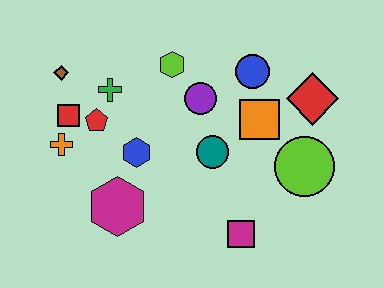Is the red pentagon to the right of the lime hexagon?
No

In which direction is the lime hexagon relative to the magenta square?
The lime hexagon is above the magenta square.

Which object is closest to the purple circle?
The lime hexagon is closest to the purple circle.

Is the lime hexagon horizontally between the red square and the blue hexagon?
No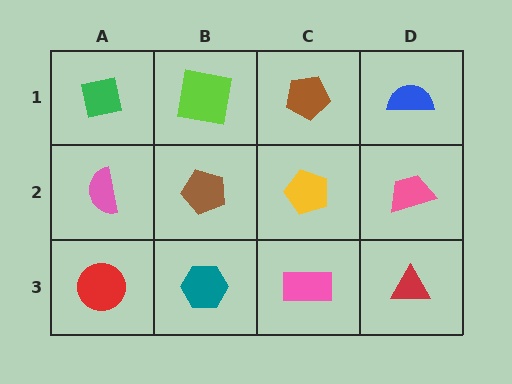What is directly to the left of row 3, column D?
A pink rectangle.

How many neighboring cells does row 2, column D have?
3.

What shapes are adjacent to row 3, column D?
A pink trapezoid (row 2, column D), a pink rectangle (row 3, column C).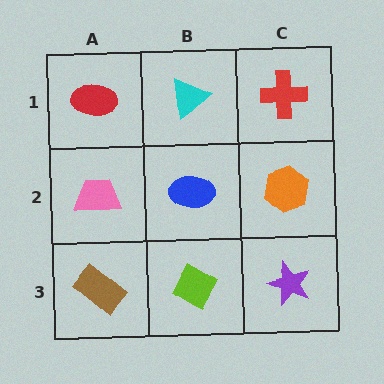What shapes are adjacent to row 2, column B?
A cyan triangle (row 1, column B), a lime diamond (row 3, column B), a pink trapezoid (row 2, column A), an orange hexagon (row 2, column C).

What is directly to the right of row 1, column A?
A cyan triangle.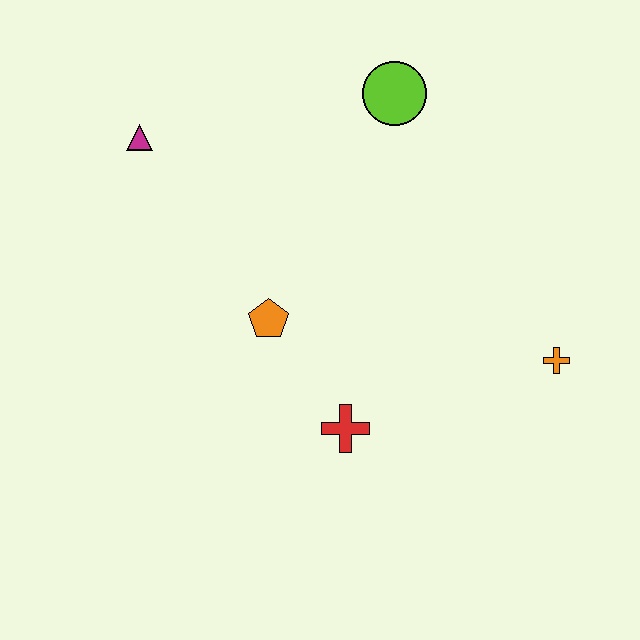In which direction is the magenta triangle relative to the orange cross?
The magenta triangle is to the left of the orange cross.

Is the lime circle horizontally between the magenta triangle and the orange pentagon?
No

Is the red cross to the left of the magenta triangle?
No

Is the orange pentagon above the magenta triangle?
No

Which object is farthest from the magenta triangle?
The orange cross is farthest from the magenta triangle.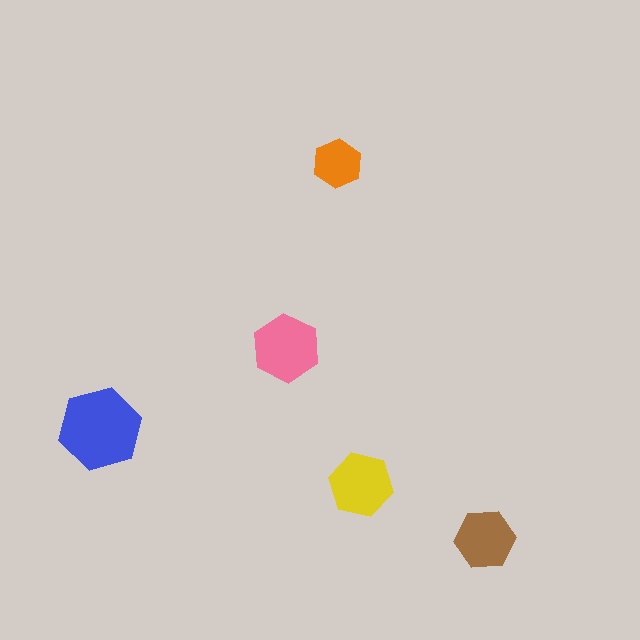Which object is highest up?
The orange hexagon is topmost.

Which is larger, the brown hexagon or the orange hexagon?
The brown one.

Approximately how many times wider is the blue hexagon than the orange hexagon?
About 1.5 times wider.